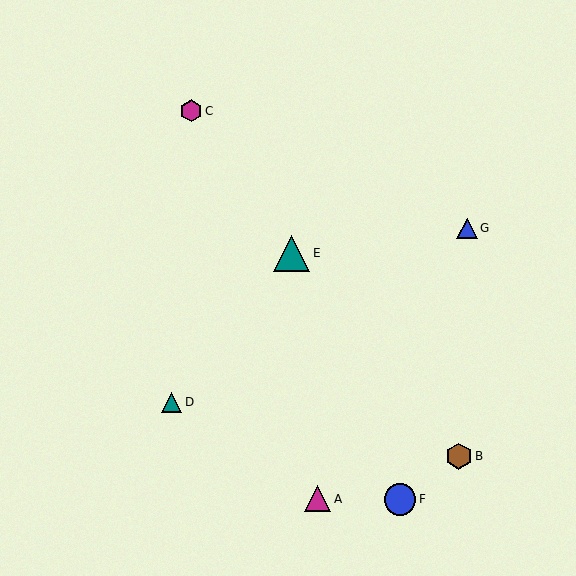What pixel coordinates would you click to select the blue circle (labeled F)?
Click at (400, 499) to select the blue circle F.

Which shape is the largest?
The teal triangle (labeled E) is the largest.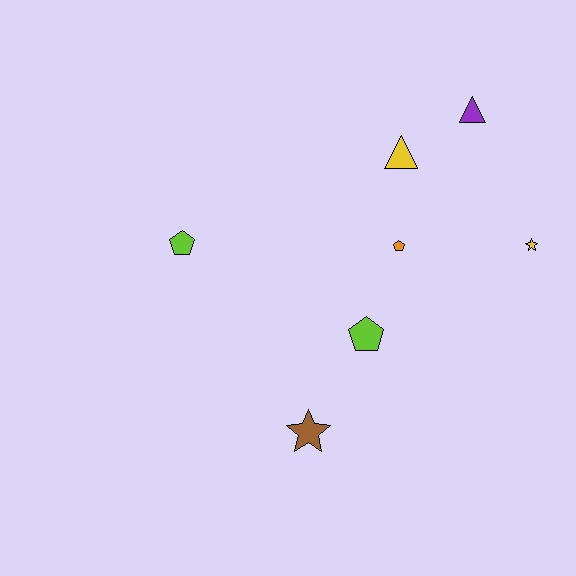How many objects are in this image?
There are 7 objects.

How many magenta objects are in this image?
There are no magenta objects.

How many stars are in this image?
There are 2 stars.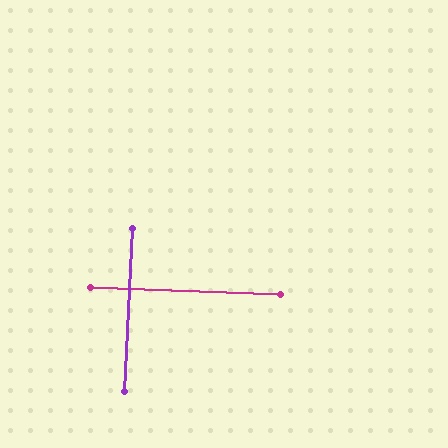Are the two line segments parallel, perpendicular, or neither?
Perpendicular — they meet at approximately 89°.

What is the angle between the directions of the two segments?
Approximately 89 degrees.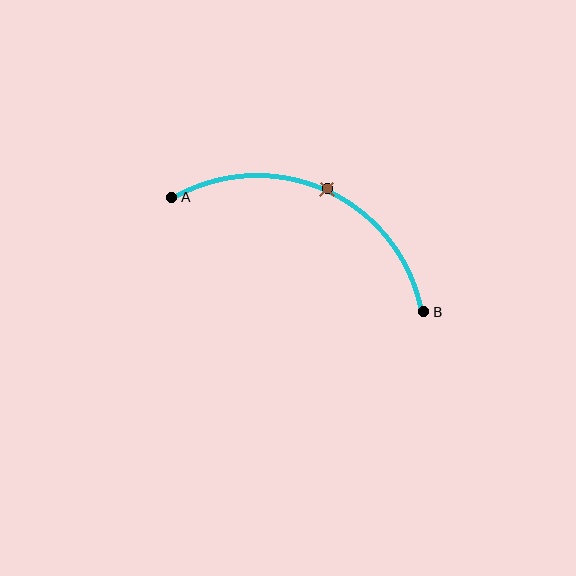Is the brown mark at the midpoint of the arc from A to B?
Yes. The brown mark lies on the arc at equal arc-length from both A and B — it is the arc midpoint.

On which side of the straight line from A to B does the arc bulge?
The arc bulges above the straight line connecting A and B.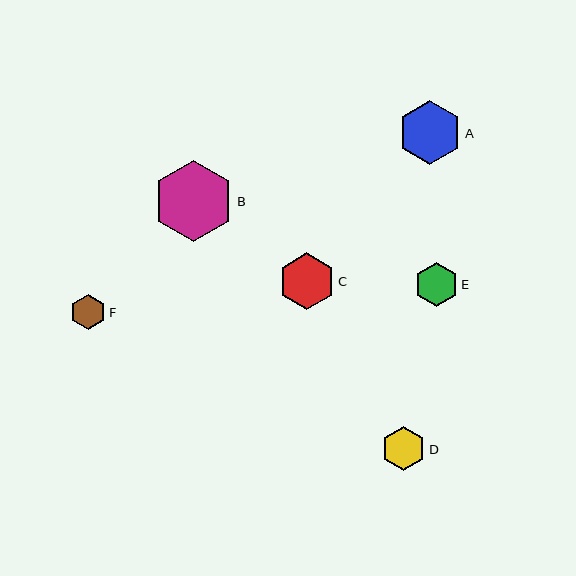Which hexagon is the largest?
Hexagon B is the largest with a size of approximately 81 pixels.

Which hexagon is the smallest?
Hexagon F is the smallest with a size of approximately 36 pixels.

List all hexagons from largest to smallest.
From largest to smallest: B, A, C, D, E, F.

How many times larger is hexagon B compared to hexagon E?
Hexagon B is approximately 1.9 times the size of hexagon E.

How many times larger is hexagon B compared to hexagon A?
Hexagon B is approximately 1.3 times the size of hexagon A.